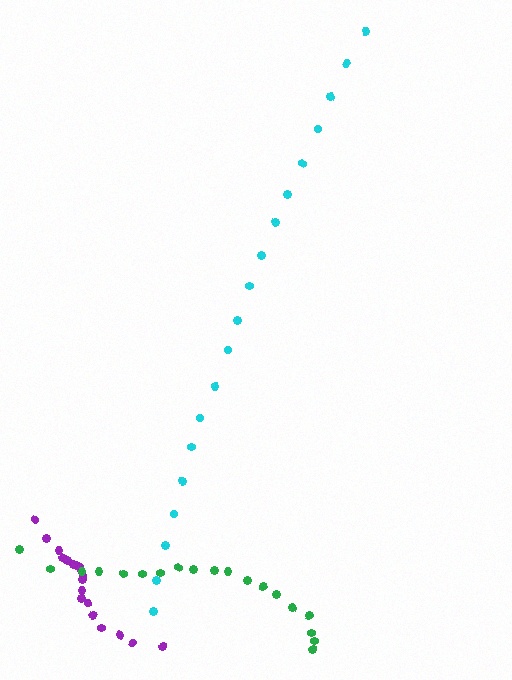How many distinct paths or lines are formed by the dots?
There are 3 distinct paths.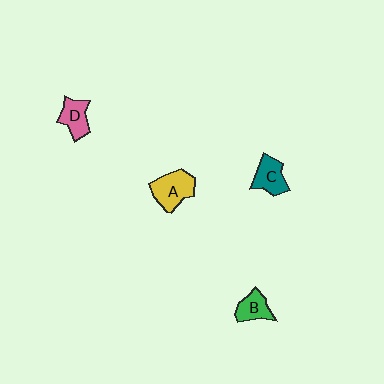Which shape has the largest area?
Shape A (yellow).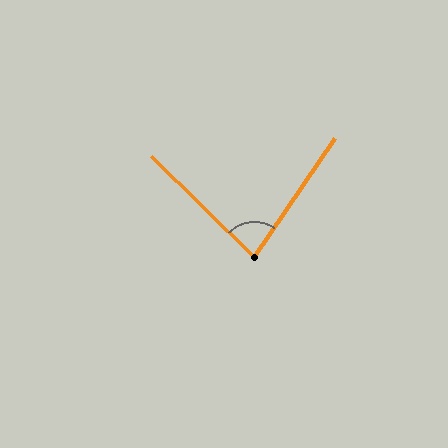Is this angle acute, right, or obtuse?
It is acute.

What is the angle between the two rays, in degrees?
Approximately 80 degrees.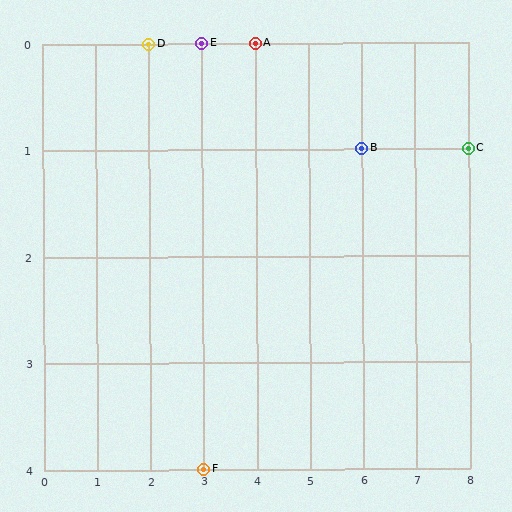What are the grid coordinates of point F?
Point F is at grid coordinates (3, 4).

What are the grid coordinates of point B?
Point B is at grid coordinates (6, 1).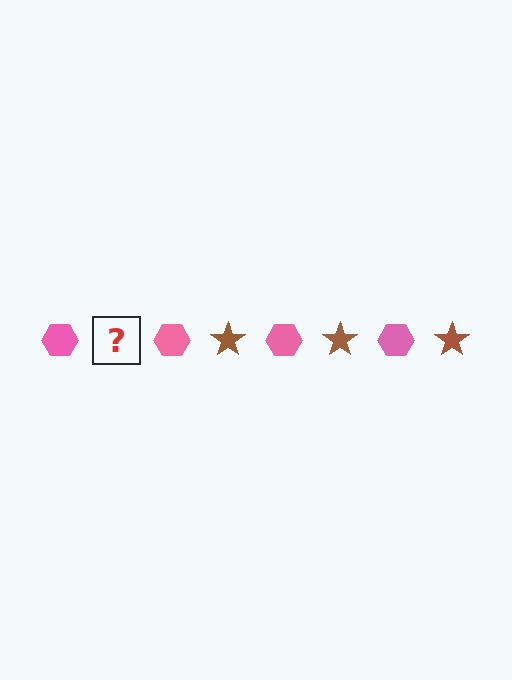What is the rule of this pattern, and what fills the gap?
The rule is that the pattern alternates between pink hexagon and brown star. The gap should be filled with a brown star.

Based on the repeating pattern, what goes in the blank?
The blank should be a brown star.